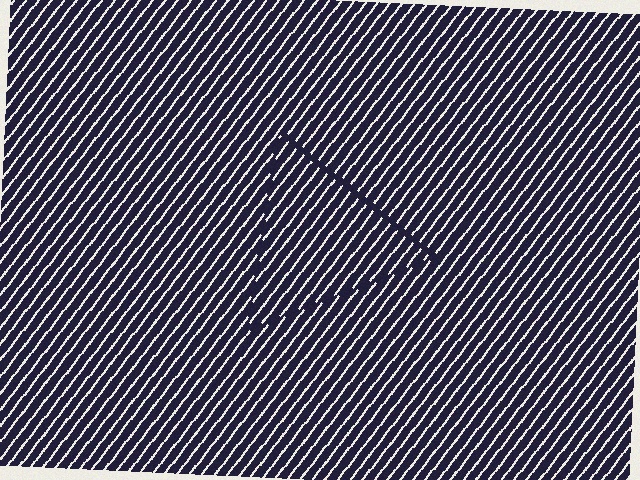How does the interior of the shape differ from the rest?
The interior of the shape contains the same grating, shifted by half a period — the contour is defined by the phase discontinuity where line-ends from the inner and outer gratings abut.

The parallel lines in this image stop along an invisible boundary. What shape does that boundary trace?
An illusory triangle. The interior of the shape contains the same grating, shifted by half a period — the contour is defined by the phase discontinuity where line-ends from the inner and outer gratings abut.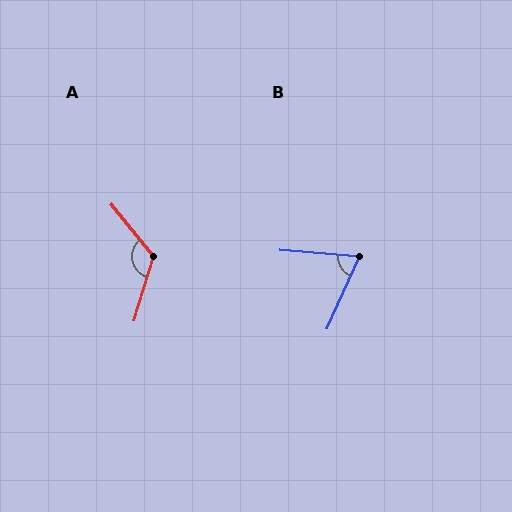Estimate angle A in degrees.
Approximately 124 degrees.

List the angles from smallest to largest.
B (71°), A (124°).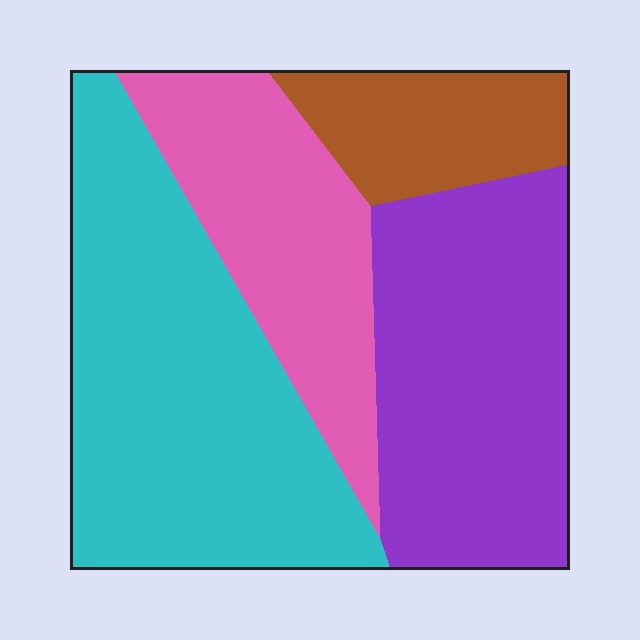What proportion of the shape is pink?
Pink covers roughly 20% of the shape.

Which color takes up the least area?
Brown, at roughly 10%.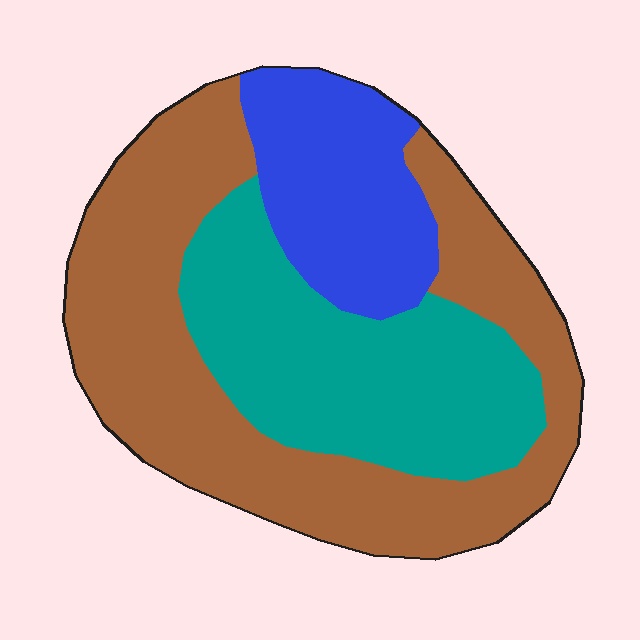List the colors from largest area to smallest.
From largest to smallest: brown, teal, blue.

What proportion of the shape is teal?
Teal takes up between a sixth and a third of the shape.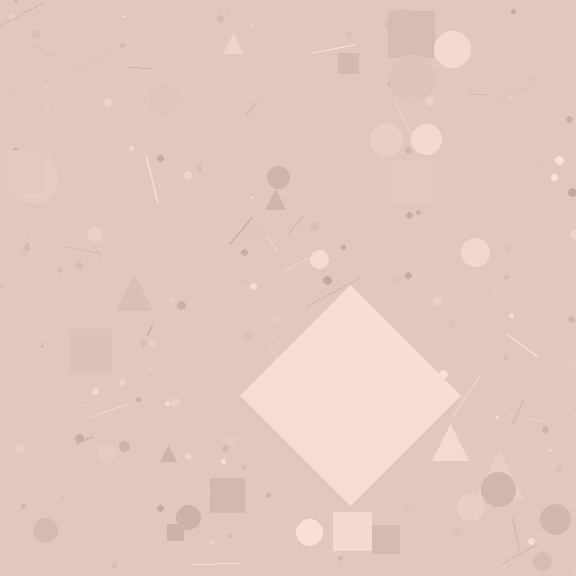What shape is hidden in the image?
A diamond is hidden in the image.